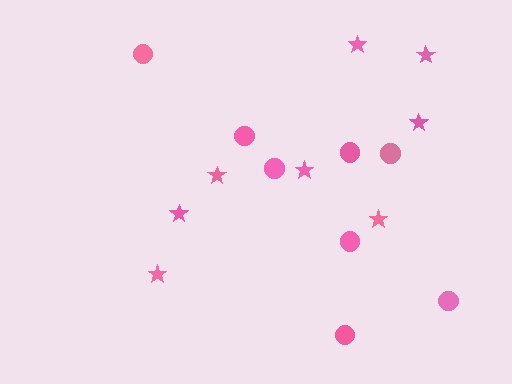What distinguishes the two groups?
There are 2 groups: one group of circles (8) and one group of stars (8).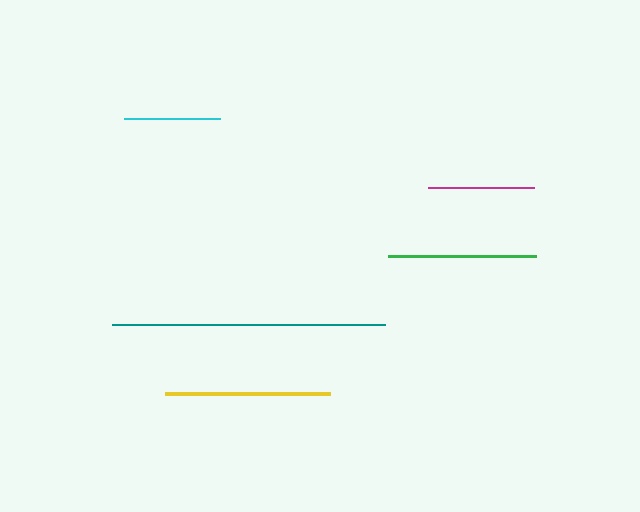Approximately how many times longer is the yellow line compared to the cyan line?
The yellow line is approximately 1.7 times the length of the cyan line.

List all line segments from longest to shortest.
From longest to shortest: teal, yellow, green, magenta, cyan.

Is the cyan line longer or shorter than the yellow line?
The yellow line is longer than the cyan line.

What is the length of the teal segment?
The teal segment is approximately 273 pixels long.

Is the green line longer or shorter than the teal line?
The teal line is longer than the green line.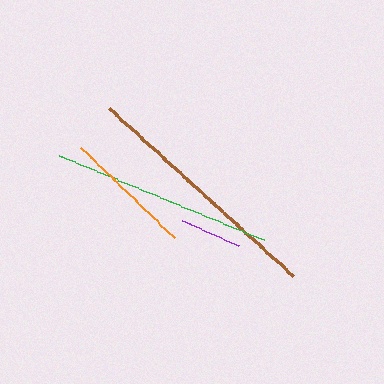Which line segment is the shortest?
The purple line is the shortest at approximately 62 pixels.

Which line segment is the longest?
The brown line is the longest at approximately 250 pixels.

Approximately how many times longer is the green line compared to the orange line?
The green line is approximately 1.7 times the length of the orange line.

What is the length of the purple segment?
The purple segment is approximately 62 pixels long.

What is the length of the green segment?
The green segment is approximately 222 pixels long.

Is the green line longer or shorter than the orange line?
The green line is longer than the orange line.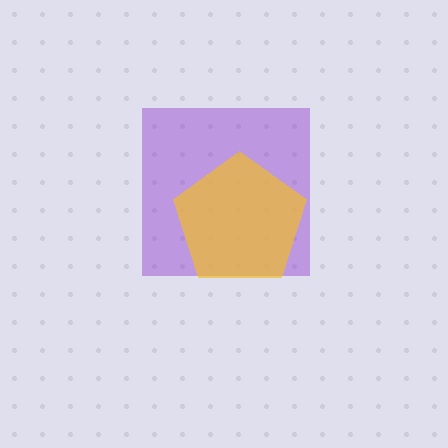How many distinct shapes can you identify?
There are 2 distinct shapes: a purple square, a yellow pentagon.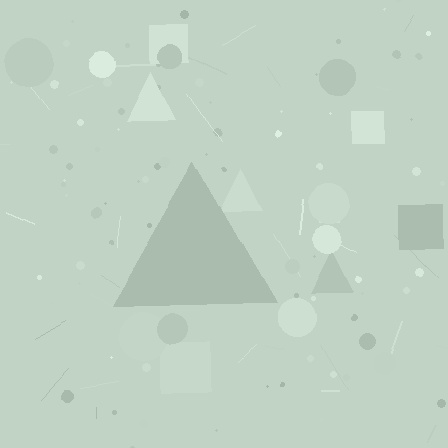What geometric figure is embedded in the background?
A triangle is embedded in the background.